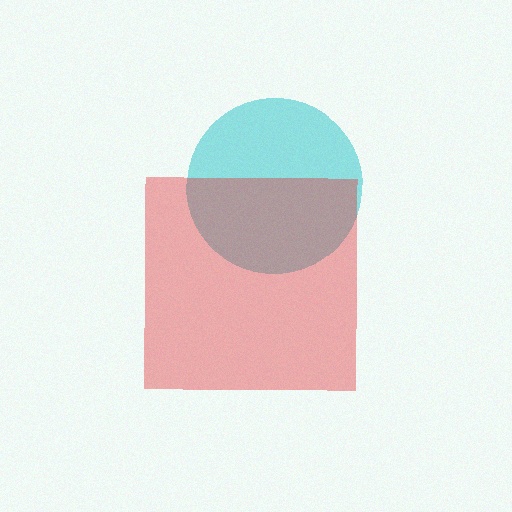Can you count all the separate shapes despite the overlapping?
Yes, there are 2 separate shapes.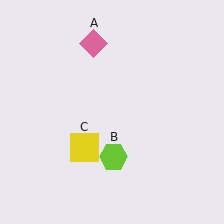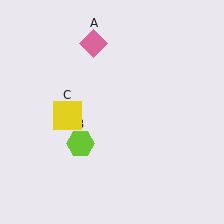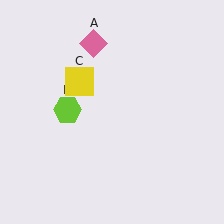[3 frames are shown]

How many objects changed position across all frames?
2 objects changed position: lime hexagon (object B), yellow square (object C).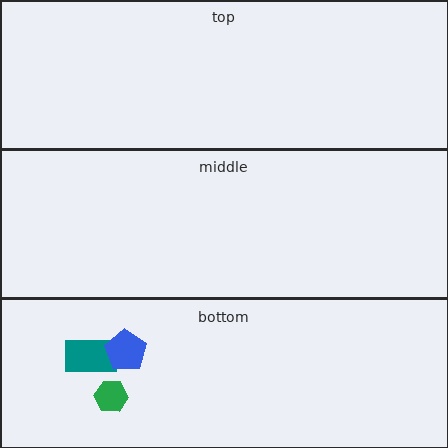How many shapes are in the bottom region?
3.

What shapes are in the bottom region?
The teal rectangle, the blue pentagon, the green hexagon.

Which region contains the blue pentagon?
The bottom region.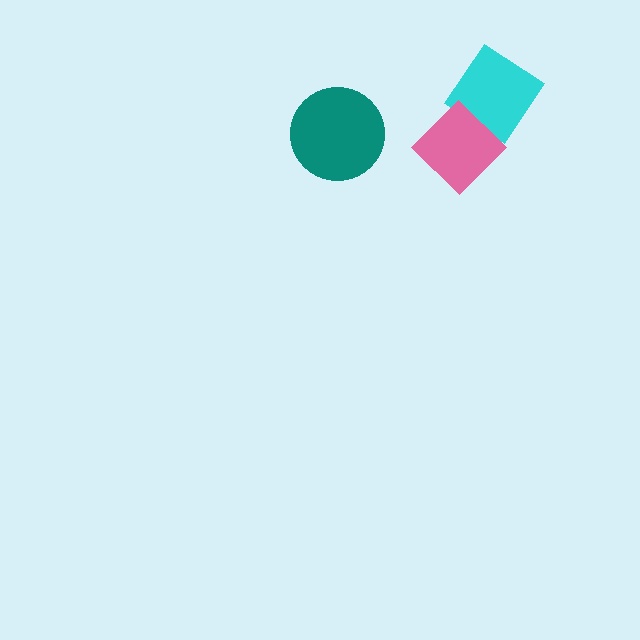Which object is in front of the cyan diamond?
The pink diamond is in front of the cyan diamond.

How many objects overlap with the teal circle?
0 objects overlap with the teal circle.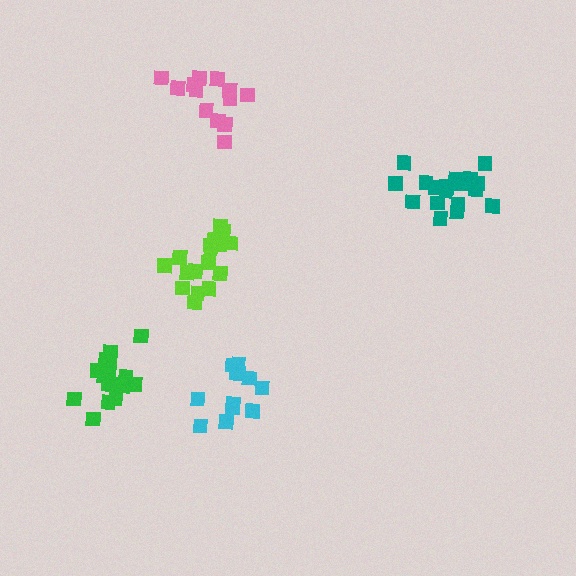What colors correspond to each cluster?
The clusters are colored: teal, cyan, lime, pink, green.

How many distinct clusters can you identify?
There are 5 distinct clusters.